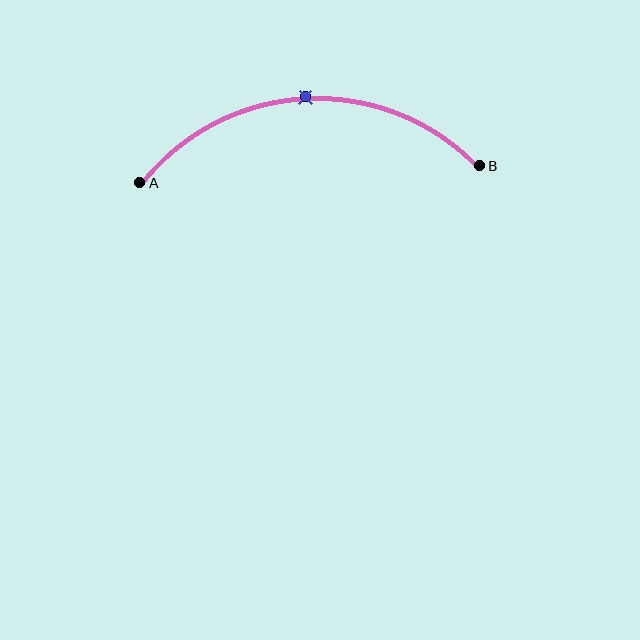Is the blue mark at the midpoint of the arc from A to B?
Yes. The blue mark lies on the arc at equal arc-length from both A and B — it is the arc midpoint.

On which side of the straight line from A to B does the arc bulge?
The arc bulges above the straight line connecting A and B.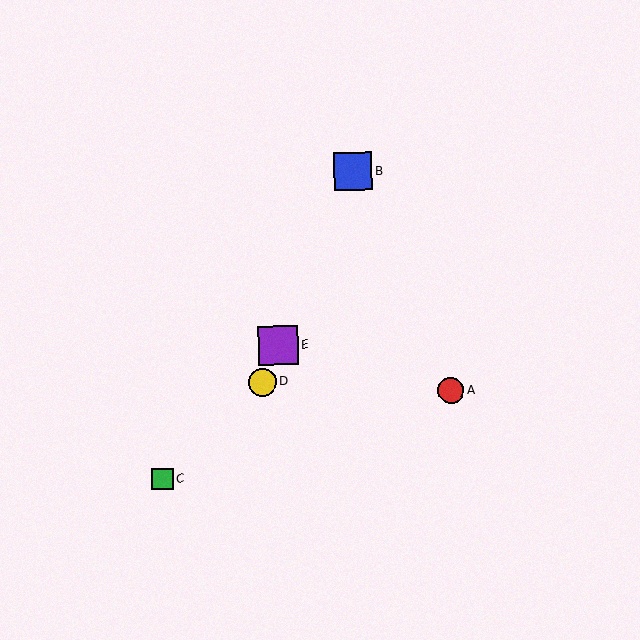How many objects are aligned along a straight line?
3 objects (B, D, E) are aligned along a straight line.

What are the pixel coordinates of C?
Object C is at (163, 479).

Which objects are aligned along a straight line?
Objects B, D, E are aligned along a straight line.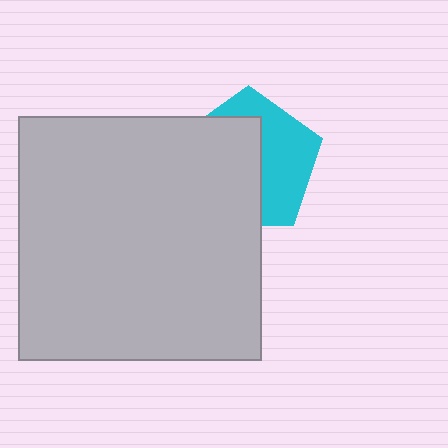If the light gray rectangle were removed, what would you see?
You would see the complete cyan pentagon.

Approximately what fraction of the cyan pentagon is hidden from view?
Roughly 56% of the cyan pentagon is hidden behind the light gray rectangle.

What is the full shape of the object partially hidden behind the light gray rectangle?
The partially hidden object is a cyan pentagon.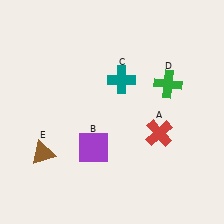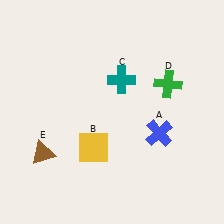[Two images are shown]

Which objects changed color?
A changed from red to blue. B changed from purple to yellow.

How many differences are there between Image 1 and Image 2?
There are 2 differences between the two images.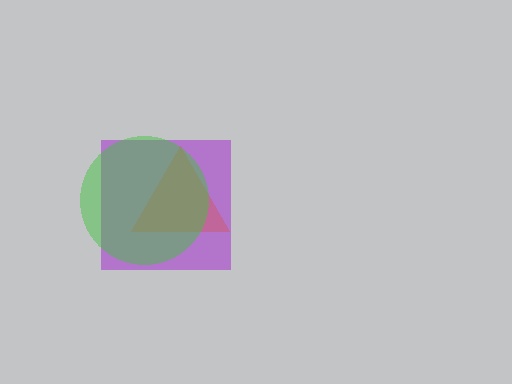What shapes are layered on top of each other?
The layered shapes are: an orange triangle, a purple square, a green circle.